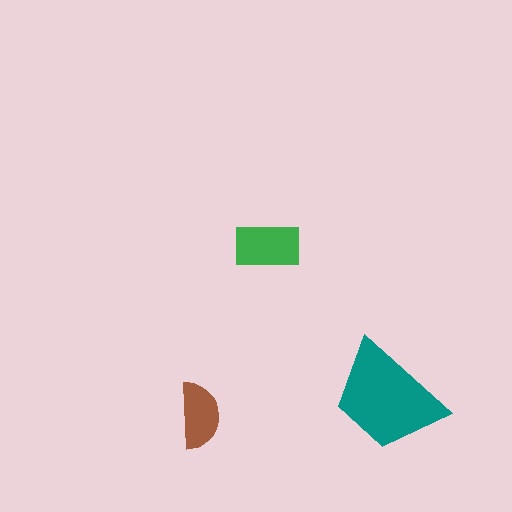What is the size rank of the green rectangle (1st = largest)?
2nd.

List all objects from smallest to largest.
The brown semicircle, the green rectangle, the teal trapezoid.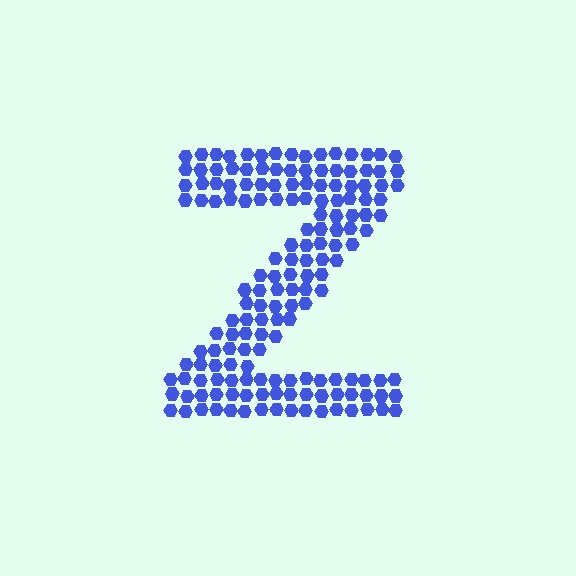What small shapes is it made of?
It is made of small hexagons.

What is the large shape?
The large shape is the letter Z.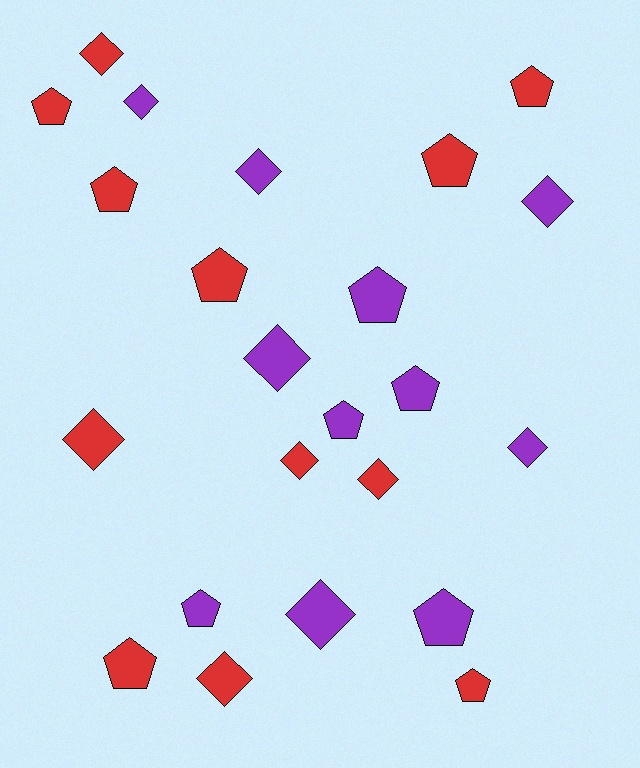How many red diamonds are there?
There are 5 red diamonds.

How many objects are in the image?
There are 23 objects.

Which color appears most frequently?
Red, with 12 objects.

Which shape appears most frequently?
Pentagon, with 12 objects.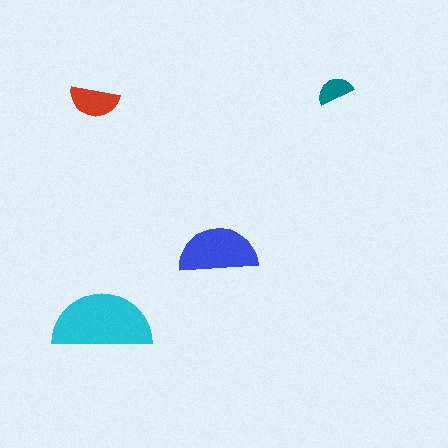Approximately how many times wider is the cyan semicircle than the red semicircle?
About 2 times wider.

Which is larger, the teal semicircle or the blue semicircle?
The blue one.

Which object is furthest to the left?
The red semicircle is leftmost.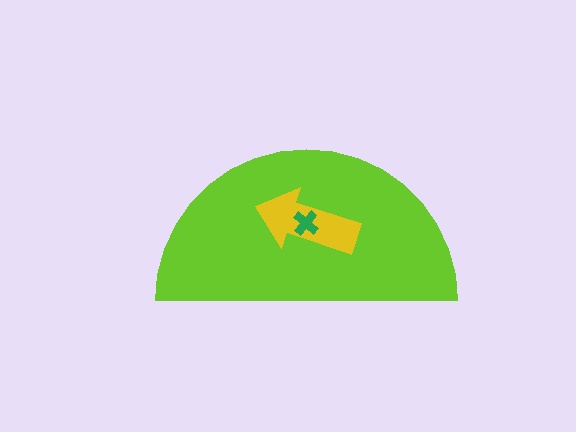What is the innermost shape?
The green cross.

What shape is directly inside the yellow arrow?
The green cross.